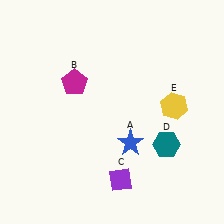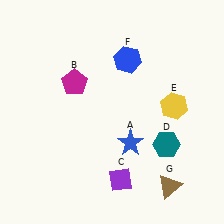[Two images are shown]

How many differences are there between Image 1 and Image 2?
There are 2 differences between the two images.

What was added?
A blue hexagon (F), a brown triangle (G) were added in Image 2.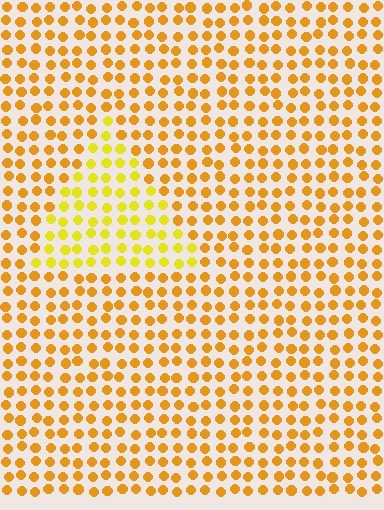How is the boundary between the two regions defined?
The boundary is defined purely by a slight shift in hue (about 24 degrees). Spacing, size, and orientation are identical on both sides.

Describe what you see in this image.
The image is filled with small orange elements in a uniform arrangement. A triangle-shaped region is visible where the elements are tinted to a slightly different hue, forming a subtle color boundary.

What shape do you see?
I see a triangle.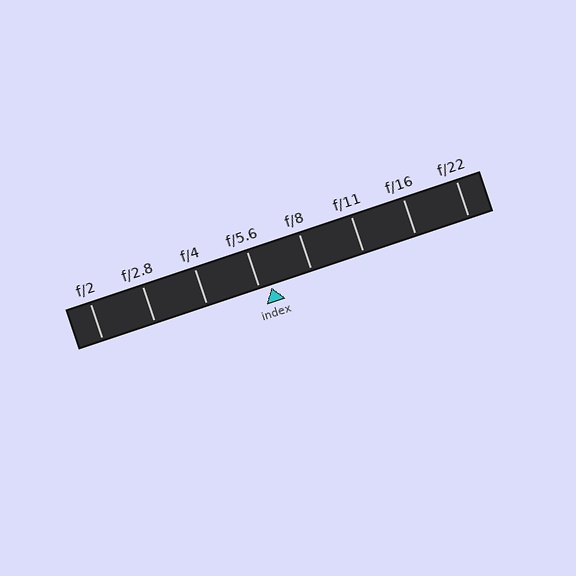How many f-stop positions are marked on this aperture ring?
There are 8 f-stop positions marked.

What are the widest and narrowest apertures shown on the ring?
The widest aperture shown is f/2 and the narrowest is f/22.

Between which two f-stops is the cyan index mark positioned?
The index mark is between f/5.6 and f/8.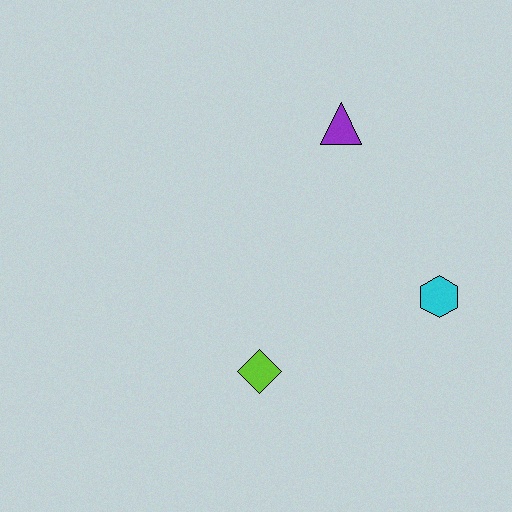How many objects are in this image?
There are 3 objects.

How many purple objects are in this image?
There is 1 purple object.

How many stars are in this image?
There are no stars.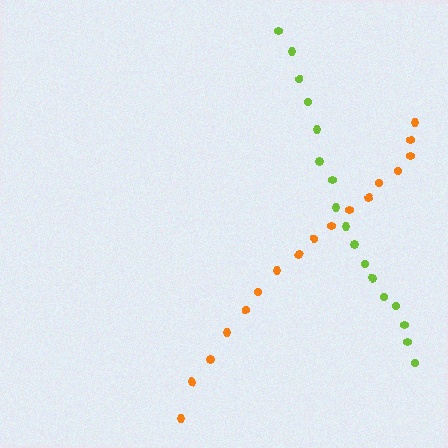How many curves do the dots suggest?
There are 2 distinct paths.